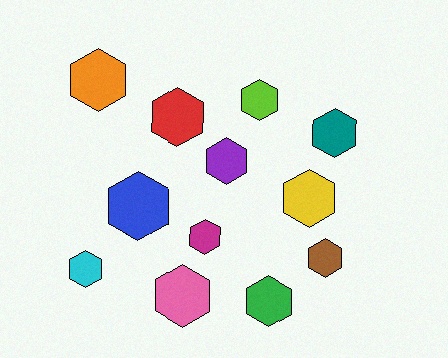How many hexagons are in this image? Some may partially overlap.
There are 12 hexagons.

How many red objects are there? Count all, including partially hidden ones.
There is 1 red object.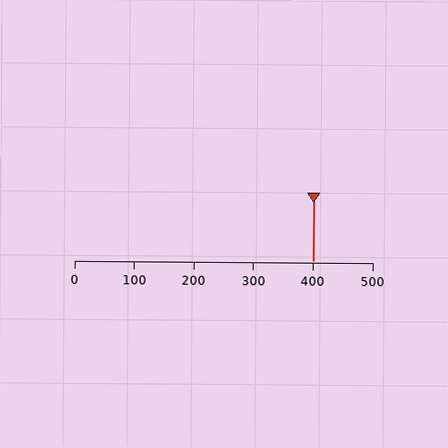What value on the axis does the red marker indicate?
The marker indicates approximately 400.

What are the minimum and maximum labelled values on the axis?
The axis runs from 0 to 500.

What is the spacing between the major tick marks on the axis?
The major ticks are spaced 100 apart.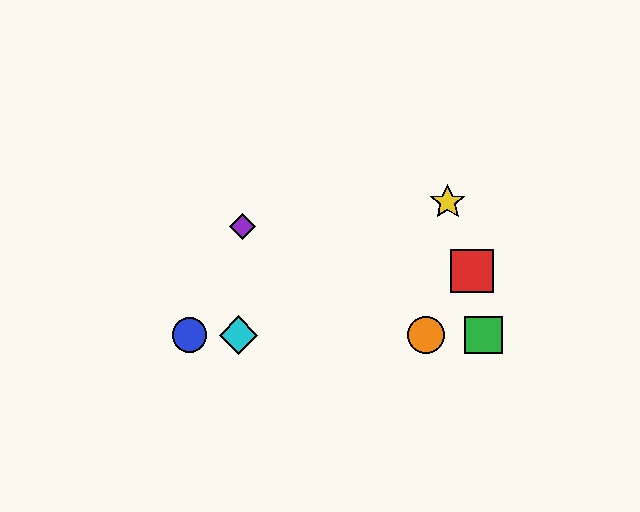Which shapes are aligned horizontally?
The blue circle, the green square, the orange circle, the cyan diamond are aligned horizontally.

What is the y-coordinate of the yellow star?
The yellow star is at y≈202.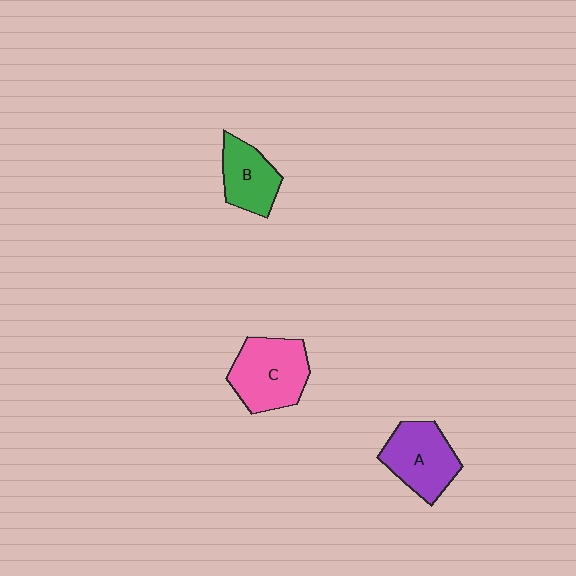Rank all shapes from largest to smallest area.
From largest to smallest: C (pink), A (purple), B (green).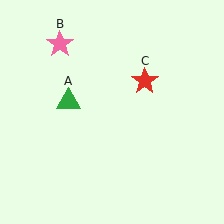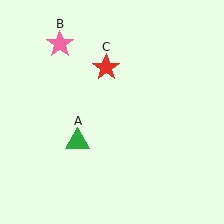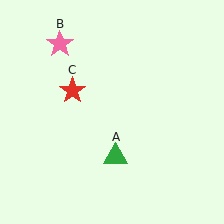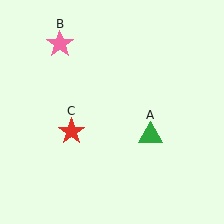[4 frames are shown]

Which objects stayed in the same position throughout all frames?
Pink star (object B) remained stationary.